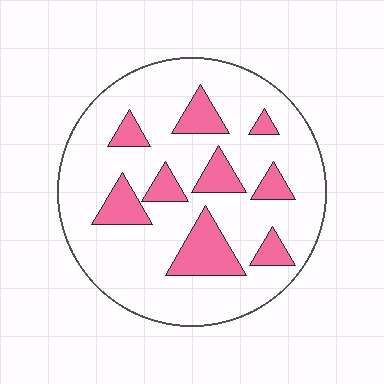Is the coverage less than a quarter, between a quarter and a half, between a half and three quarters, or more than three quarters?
Less than a quarter.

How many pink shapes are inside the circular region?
9.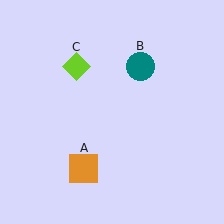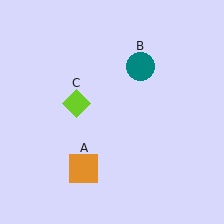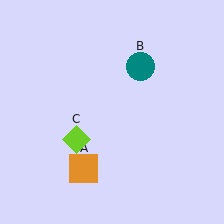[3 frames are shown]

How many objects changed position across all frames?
1 object changed position: lime diamond (object C).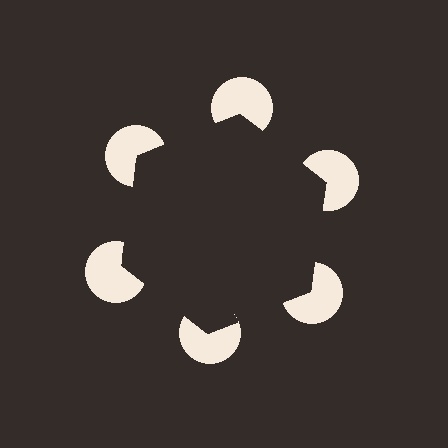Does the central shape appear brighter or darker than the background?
It typically appears slightly darker than the background, even though no actual brightness change is drawn.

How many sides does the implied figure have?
6 sides.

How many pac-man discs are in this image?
There are 6 — one at each vertex of the illusory hexagon.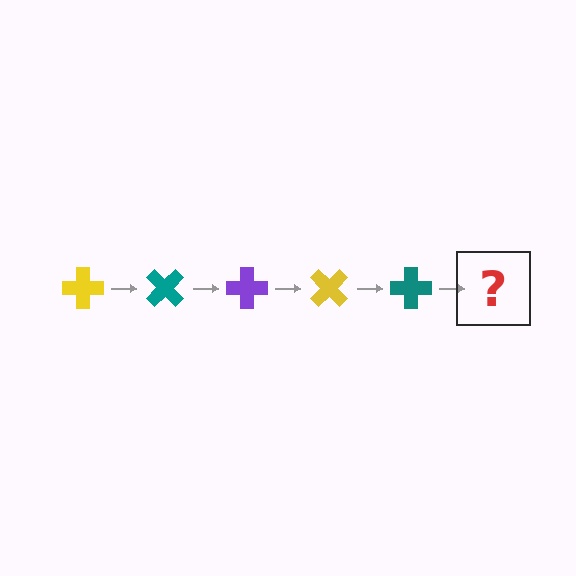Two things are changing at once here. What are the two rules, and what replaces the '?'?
The two rules are that it rotates 45 degrees each step and the color cycles through yellow, teal, and purple. The '?' should be a purple cross, rotated 225 degrees from the start.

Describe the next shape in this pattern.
It should be a purple cross, rotated 225 degrees from the start.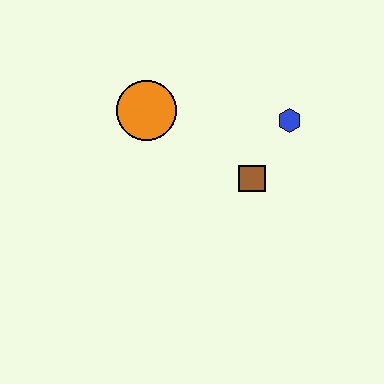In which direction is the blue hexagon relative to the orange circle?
The blue hexagon is to the right of the orange circle.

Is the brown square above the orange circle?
No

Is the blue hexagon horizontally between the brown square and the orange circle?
No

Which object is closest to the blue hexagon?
The brown square is closest to the blue hexagon.